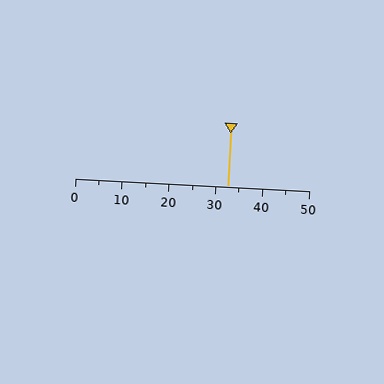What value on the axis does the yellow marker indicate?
The marker indicates approximately 32.5.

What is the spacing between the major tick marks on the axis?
The major ticks are spaced 10 apart.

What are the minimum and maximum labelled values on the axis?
The axis runs from 0 to 50.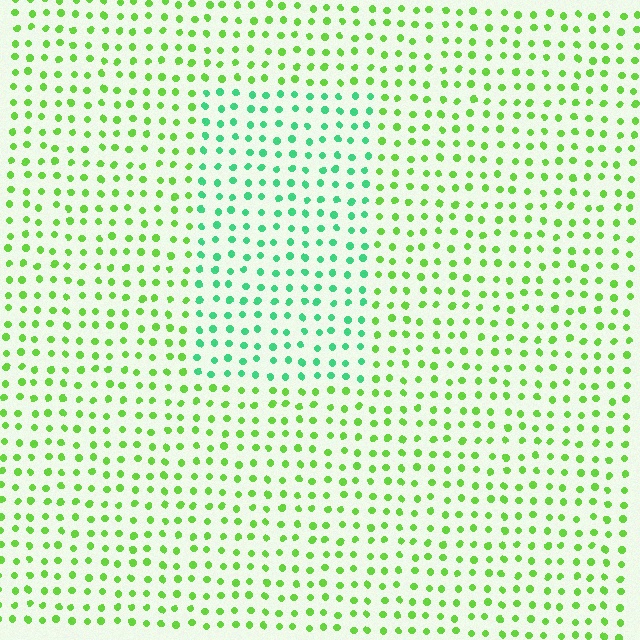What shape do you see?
I see a rectangle.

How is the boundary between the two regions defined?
The boundary is defined purely by a slight shift in hue (about 42 degrees). Spacing, size, and orientation are identical on both sides.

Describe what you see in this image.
The image is filled with small lime elements in a uniform arrangement. A rectangle-shaped region is visible where the elements are tinted to a slightly different hue, forming a subtle color boundary.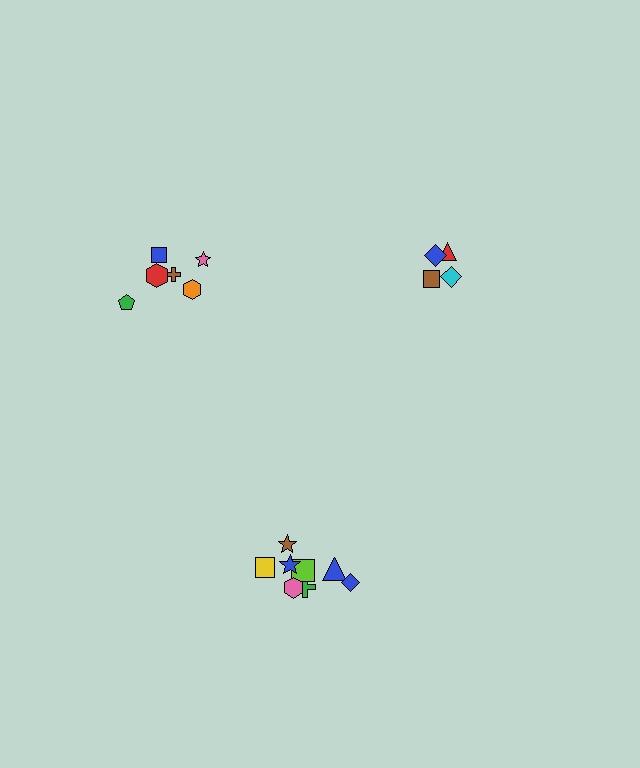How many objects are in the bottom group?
There are 8 objects.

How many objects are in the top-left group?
There are 6 objects.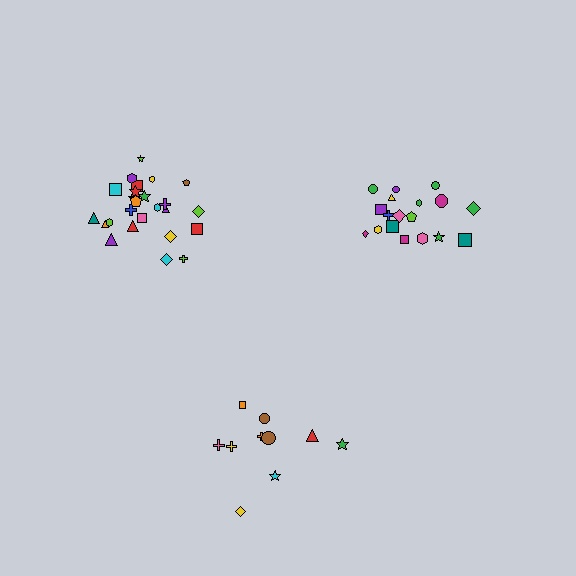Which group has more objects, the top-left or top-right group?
The top-left group.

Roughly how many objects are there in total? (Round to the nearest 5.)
Roughly 55 objects in total.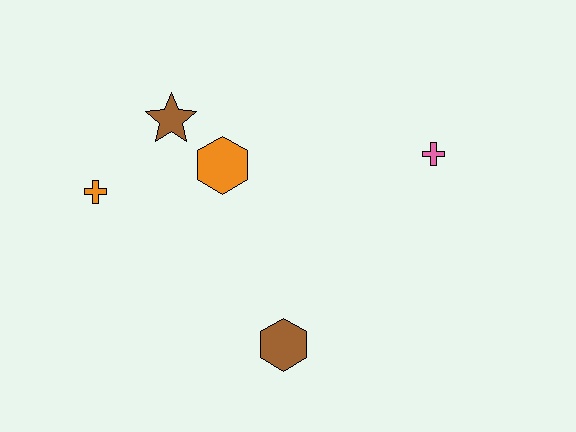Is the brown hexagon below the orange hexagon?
Yes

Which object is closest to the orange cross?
The brown star is closest to the orange cross.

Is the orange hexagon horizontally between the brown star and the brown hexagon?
Yes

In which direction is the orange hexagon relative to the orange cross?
The orange hexagon is to the right of the orange cross.